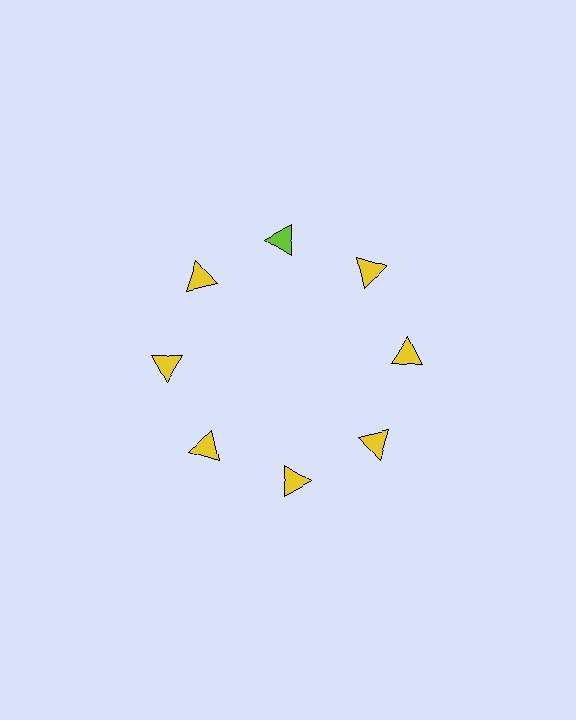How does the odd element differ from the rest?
It has a different color: lime instead of yellow.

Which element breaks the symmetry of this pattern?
The lime triangle at roughly the 12 o'clock position breaks the symmetry. All other shapes are yellow triangles.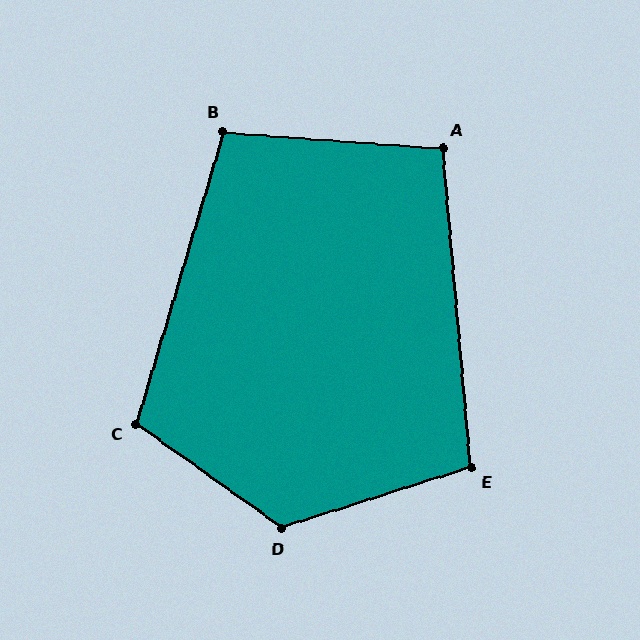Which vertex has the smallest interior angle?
A, at approximately 99 degrees.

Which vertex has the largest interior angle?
D, at approximately 127 degrees.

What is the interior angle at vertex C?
Approximately 109 degrees (obtuse).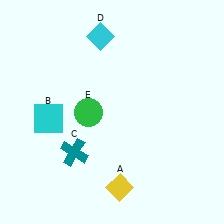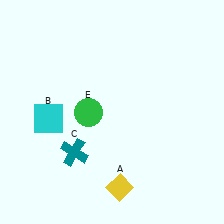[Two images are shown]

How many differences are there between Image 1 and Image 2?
There is 1 difference between the two images.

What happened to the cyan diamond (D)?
The cyan diamond (D) was removed in Image 2. It was in the top-left area of Image 1.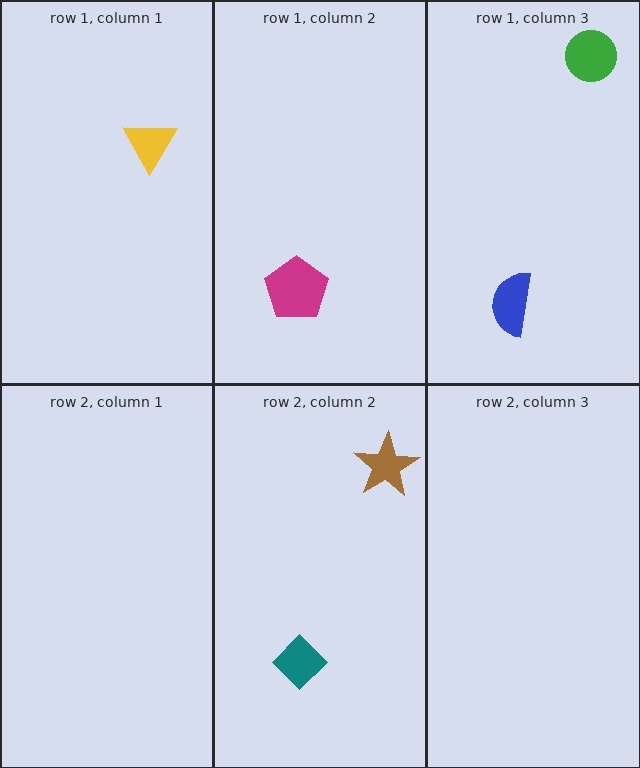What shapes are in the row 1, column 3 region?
The blue semicircle, the green circle.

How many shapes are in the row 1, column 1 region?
1.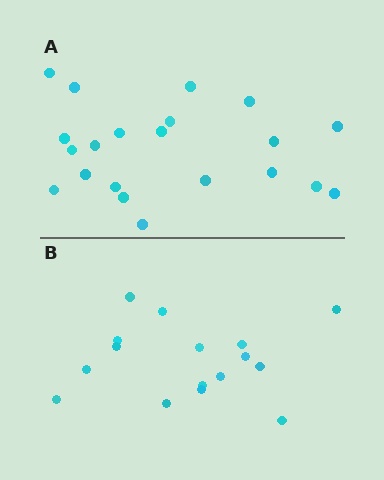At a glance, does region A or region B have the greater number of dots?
Region A (the top region) has more dots.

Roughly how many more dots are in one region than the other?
Region A has about 5 more dots than region B.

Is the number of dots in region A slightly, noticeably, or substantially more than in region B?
Region A has noticeably more, but not dramatically so. The ratio is roughly 1.3 to 1.